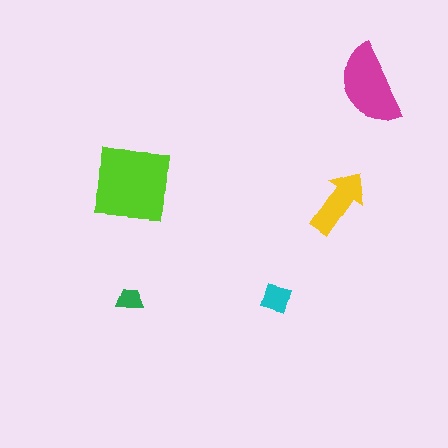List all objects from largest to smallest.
The lime square, the magenta semicircle, the yellow arrow, the cyan diamond, the green trapezoid.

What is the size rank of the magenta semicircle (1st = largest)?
2nd.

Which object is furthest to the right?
The magenta semicircle is rightmost.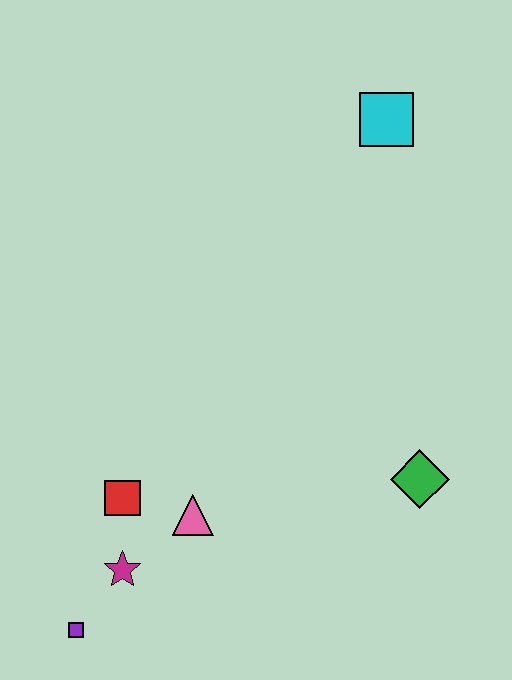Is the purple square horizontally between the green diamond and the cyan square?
No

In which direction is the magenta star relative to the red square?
The magenta star is below the red square.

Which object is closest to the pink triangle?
The red square is closest to the pink triangle.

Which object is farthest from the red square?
The cyan square is farthest from the red square.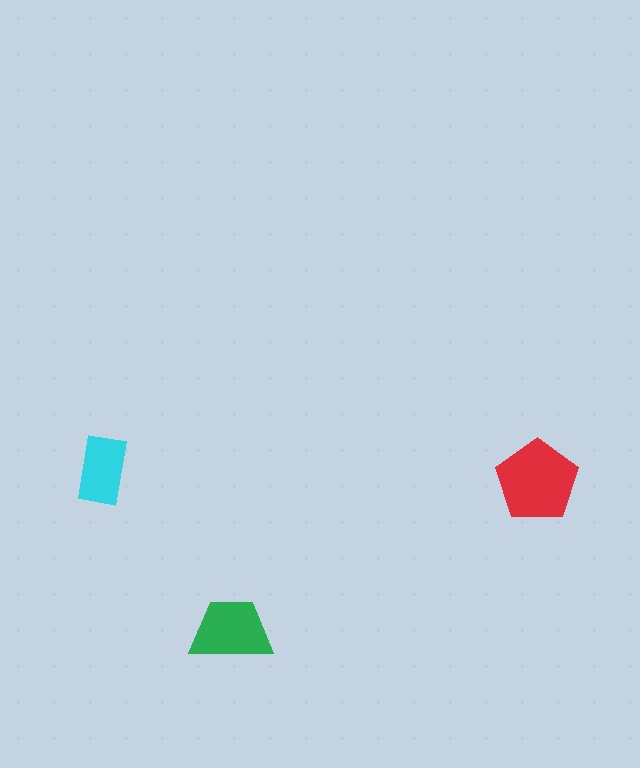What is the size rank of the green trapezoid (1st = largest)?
2nd.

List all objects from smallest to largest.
The cyan rectangle, the green trapezoid, the red pentagon.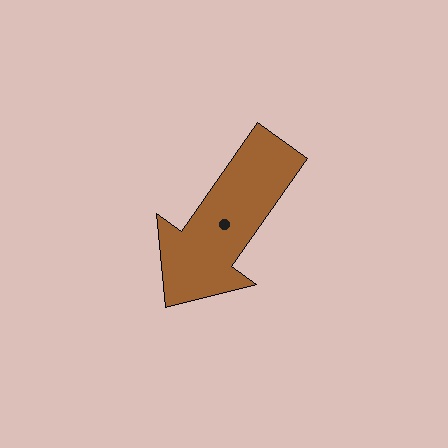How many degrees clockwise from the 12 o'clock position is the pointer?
Approximately 215 degrees.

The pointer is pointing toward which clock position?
Roughly 7 o'clock.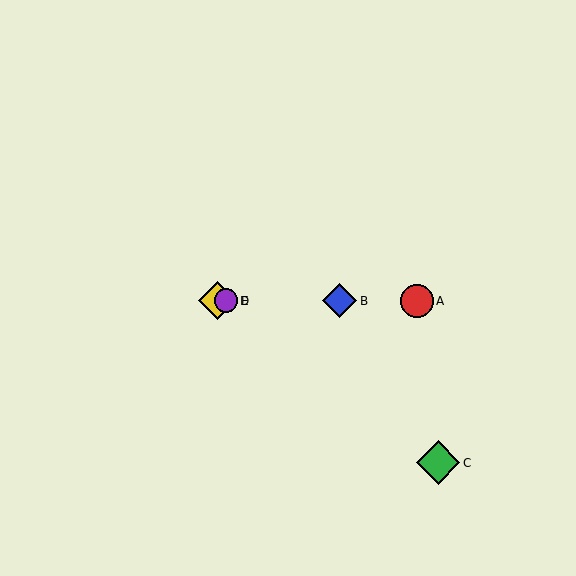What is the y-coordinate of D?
Object D is at y≈301.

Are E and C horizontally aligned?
No, E is at y≈301 and C is at y≈463.